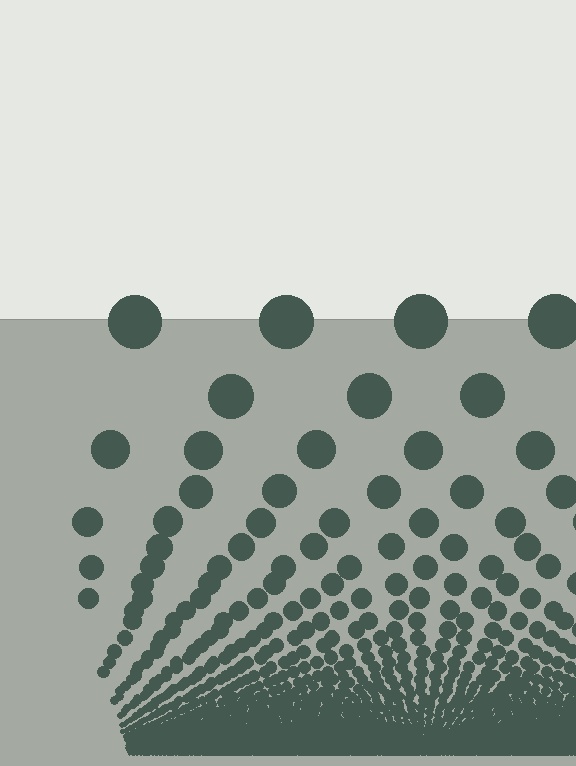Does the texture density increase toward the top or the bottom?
Density increases toward the bottom.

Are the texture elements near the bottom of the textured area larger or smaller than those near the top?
Smaller. The gradient is inverted — elements near the bottom are smaller and denser.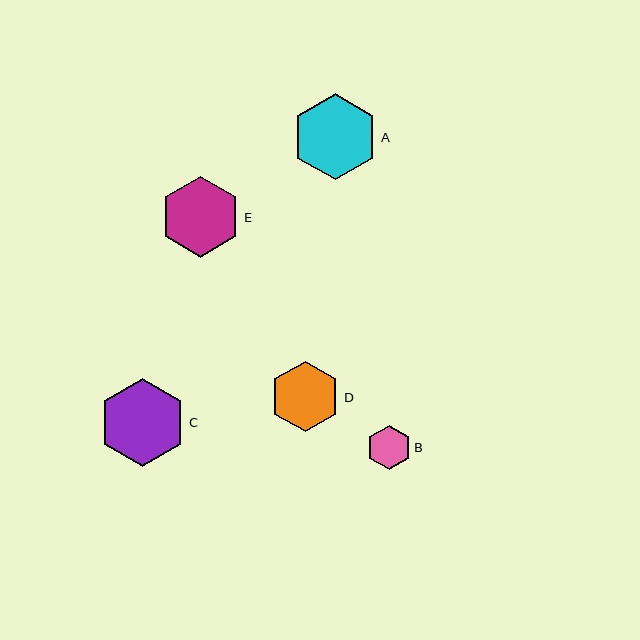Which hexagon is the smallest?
Hexagon B is the smallest with a size of approximately 44 pixels.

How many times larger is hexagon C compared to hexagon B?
Hexagon C is approximately 2.0 times the size of hexagon B.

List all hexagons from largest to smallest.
From largest to smallest: C, A, E, D, B.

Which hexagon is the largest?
Hexagon C is the largest with a size of approximately 87 pixels.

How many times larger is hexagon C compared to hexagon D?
Hexagon C is approximately 1.2 times the size of hexagon D.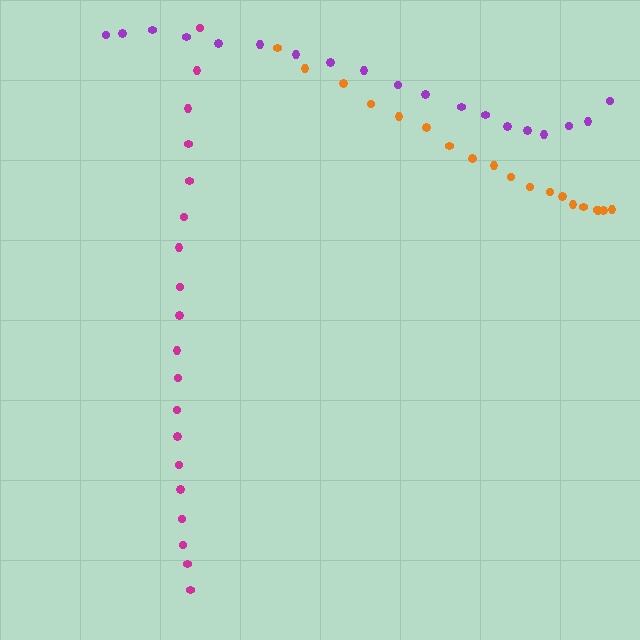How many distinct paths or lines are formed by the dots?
There are 3 distinct paths.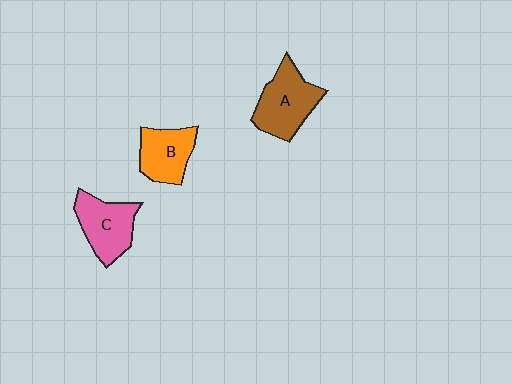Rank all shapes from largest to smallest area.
From largest to smallest: A (brown), C (pink), B (orange).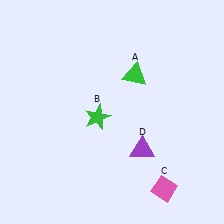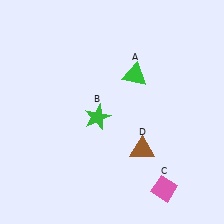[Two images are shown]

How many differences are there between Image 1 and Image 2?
There is 1 difference between the two images.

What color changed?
The triangle (D) changed from purple in Image 1 to brown in Image 2.